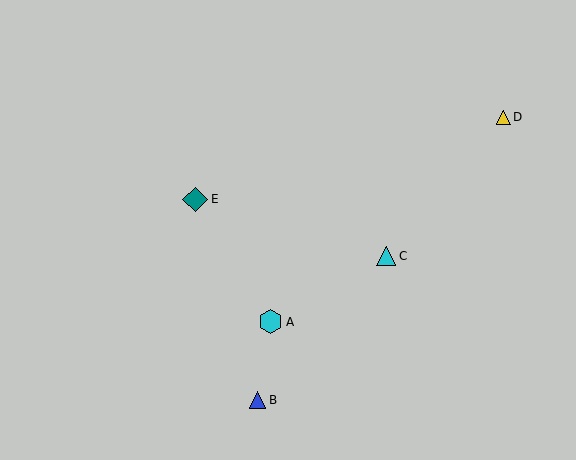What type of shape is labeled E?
Shape E is a teal diamond.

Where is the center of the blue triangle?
The center of the blue triangle is at (257, 400).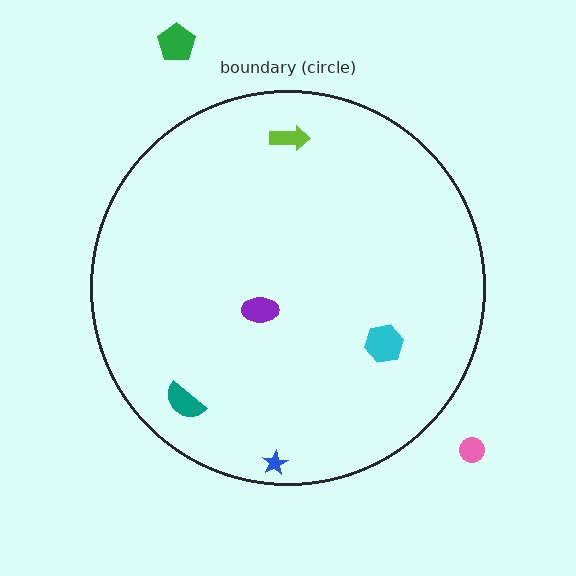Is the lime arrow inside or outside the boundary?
Inside.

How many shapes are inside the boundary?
5 inside, 2 outside.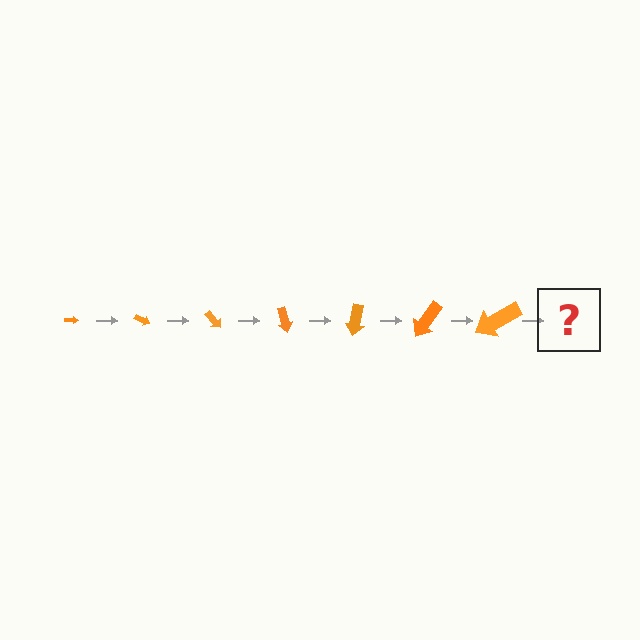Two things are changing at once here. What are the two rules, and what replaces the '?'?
The two rules are that the arrow grows larger each step and it rotates 25 degrees each step. The '?' should be an arrow, larger than the previous one and rotated 175 degrees from the start.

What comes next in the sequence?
The next element should be an arrow, larger than the previous one and rotated 175 degrees from the start.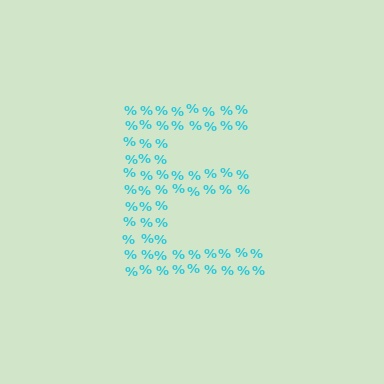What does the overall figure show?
The overall figure shows the letter E.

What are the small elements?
The small elements are percent signs.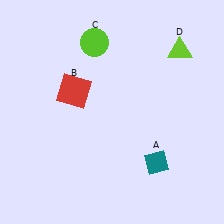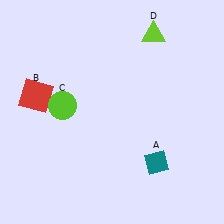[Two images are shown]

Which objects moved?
The objects that moved are: the red square (B), the lime circle (C), the lime triangle (D).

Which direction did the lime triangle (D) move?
The lime triangle (D) moved left.